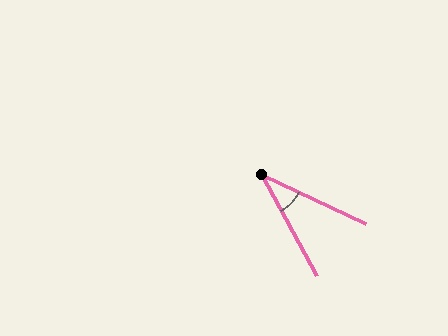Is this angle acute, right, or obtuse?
It is acute.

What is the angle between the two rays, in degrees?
Approximately 36 degrees.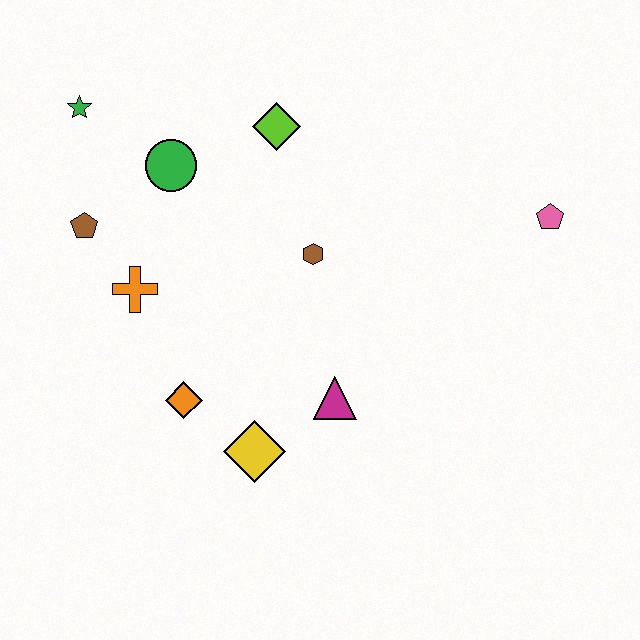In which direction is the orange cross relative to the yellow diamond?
The orange cross is above the yellow diamond.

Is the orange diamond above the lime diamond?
No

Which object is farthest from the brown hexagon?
The green star is farthest from the brown hexagon.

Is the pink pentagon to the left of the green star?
No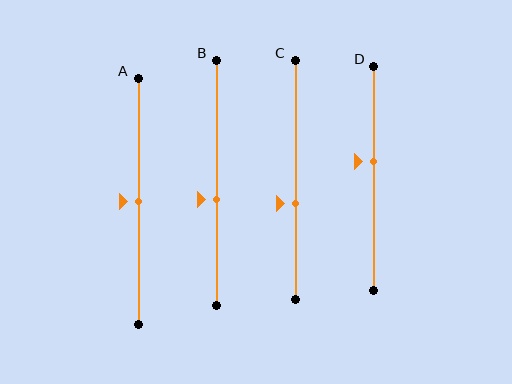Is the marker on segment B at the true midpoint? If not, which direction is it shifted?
No, the marker on segment B is shifted downward by about 7% of the segment length.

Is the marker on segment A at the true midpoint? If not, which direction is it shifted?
Yes, the marker on segment A is at the true midpoint.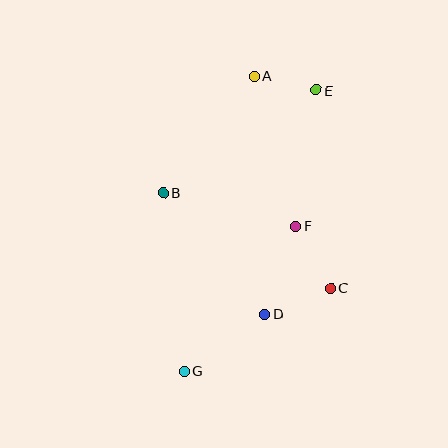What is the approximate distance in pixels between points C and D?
The distance between C and D is approximately 71 pixels.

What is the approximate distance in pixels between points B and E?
The distance between B and E is approximately 185 pixels.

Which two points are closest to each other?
Points A and E are closest to each other.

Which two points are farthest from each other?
Points E and G are farthest from each other.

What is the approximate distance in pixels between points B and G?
The distance between B and G is approximately 180 pixels.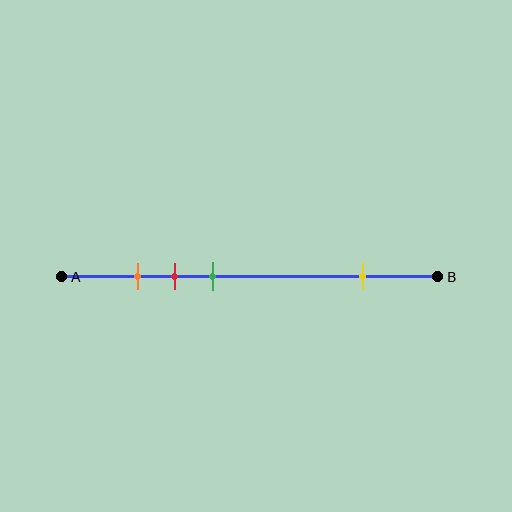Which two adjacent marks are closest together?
The orange and red marks are the closest adjacent pair.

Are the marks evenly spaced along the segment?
No, the marks are not evenly spaced.